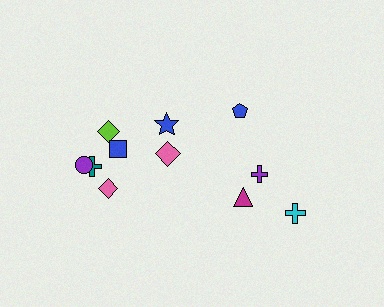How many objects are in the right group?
There are 4 objects.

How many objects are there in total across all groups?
There are 11 objects.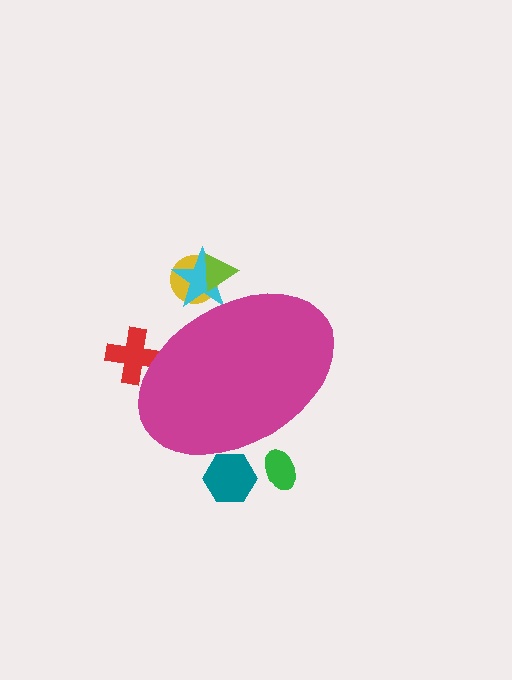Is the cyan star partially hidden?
Yes, the cyan star is partially hidden behind the magenta ellipse.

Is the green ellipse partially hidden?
Yes, the green ellipse is partially hidden behind the magenta ellipse.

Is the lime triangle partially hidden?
Yes, the lime triangle is partially hidden behind the magenta ellipse.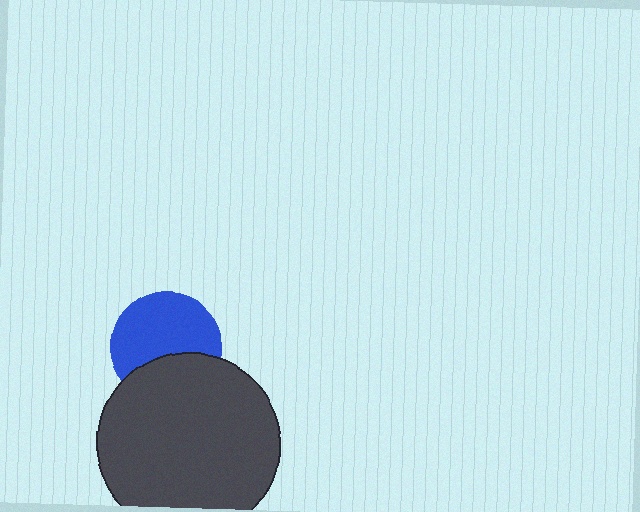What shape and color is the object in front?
The object in front is a dark gray circle.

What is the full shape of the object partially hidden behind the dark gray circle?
The partially hidden object is a blue circle.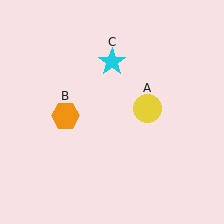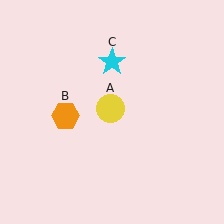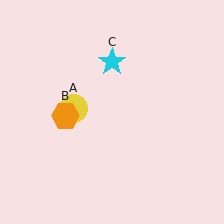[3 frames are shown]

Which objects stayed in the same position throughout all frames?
Orange hexagon (object B) and cyan star (object C) remained stationary.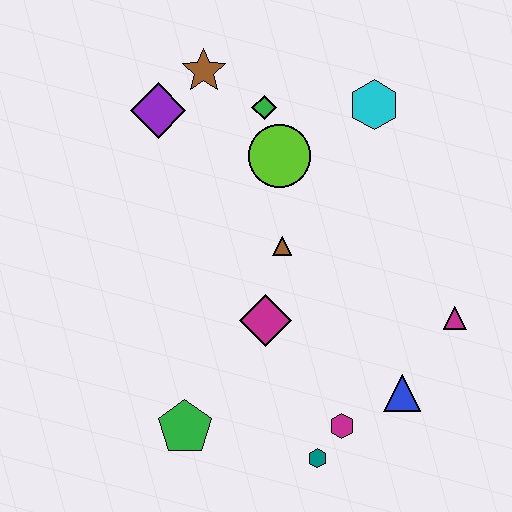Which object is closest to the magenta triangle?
The blue triangle is closest to the magenta triangle.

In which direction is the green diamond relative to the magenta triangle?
The green diamond is above the magenta triangle.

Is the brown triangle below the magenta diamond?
No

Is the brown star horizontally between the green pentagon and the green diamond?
Yes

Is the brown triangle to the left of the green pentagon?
No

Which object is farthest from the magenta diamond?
The brown star is farthest from the magenta diamond.